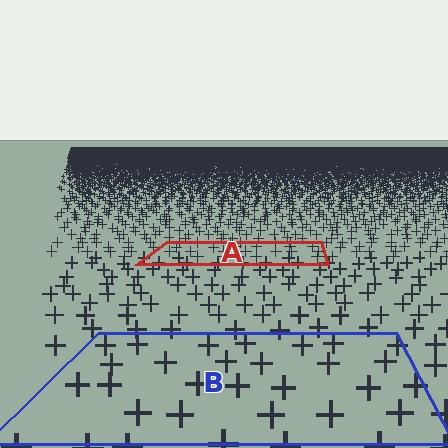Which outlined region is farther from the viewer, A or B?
Region A is farther from the viewer — the texture elements inside it appear smaller and more densely packed.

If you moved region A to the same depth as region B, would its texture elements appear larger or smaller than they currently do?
They would appear larger. At a closer depth, the same texture elements are projected at a bigger on-screen size.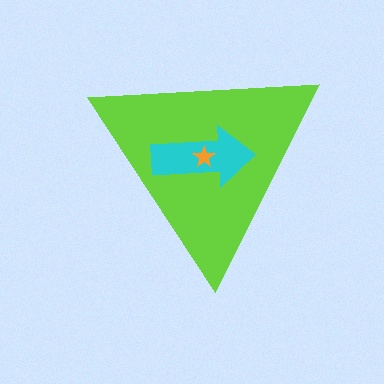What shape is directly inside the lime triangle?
The cyan arrow.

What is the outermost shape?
The lime triangle.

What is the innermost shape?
The orange star.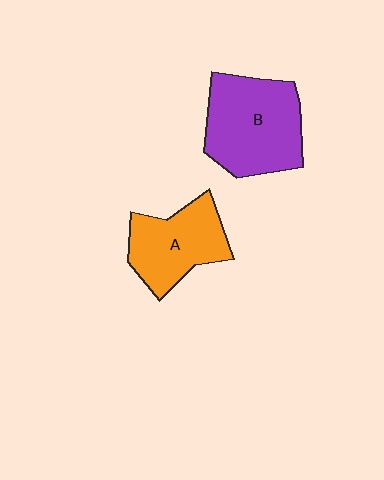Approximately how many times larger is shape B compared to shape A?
Approximately 1.3 times.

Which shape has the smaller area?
Shape A (orange).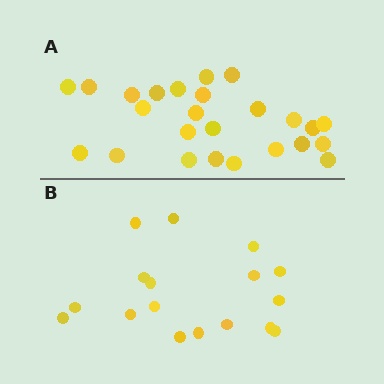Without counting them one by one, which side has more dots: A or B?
Region A (the top region) has more dots.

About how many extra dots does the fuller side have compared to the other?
Region A has roughly 8 or so more dots than region B.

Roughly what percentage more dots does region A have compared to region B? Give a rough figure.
About 45% more.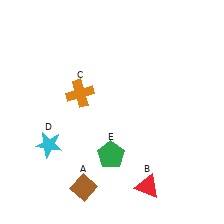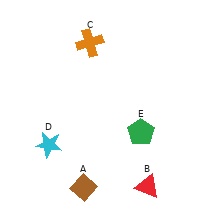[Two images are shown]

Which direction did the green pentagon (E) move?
The green pentagon (E) moved right.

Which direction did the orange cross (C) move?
The orange cross (C) moved up.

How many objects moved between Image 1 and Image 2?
2 objects moved between the two images.